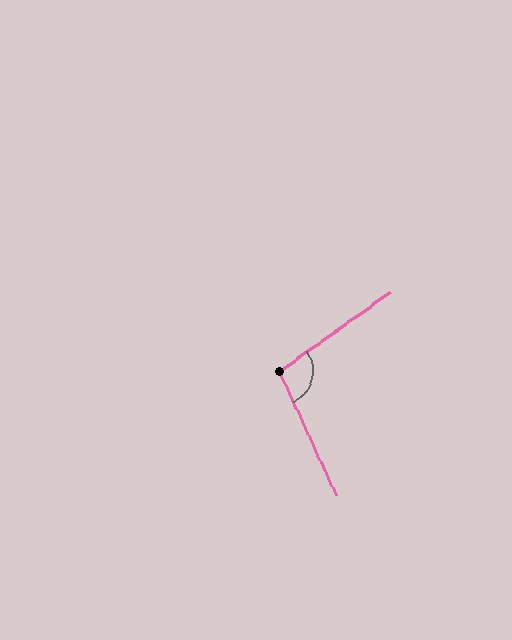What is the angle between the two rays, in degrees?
Approximately 101 degrees.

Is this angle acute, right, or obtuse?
It is obtuse.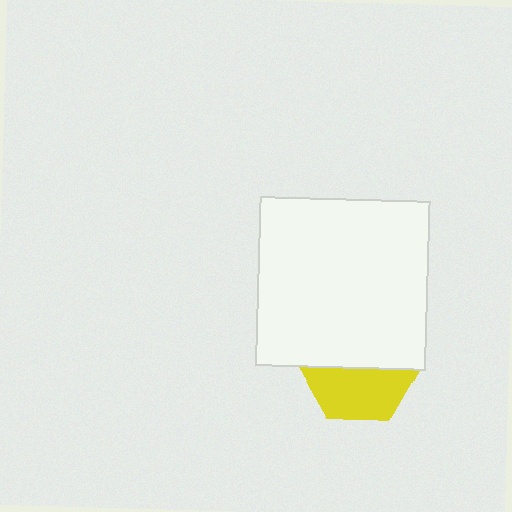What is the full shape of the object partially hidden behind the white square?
The partially hidden object is a yellow hexagon.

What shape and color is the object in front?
The object in front is a white square.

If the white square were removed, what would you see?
You would see the complete yellow hexagon.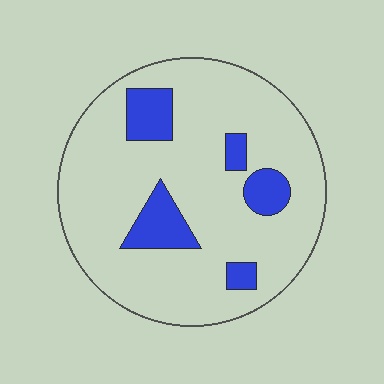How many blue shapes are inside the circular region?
5.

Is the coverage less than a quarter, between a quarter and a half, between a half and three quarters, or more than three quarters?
Less than a quarter.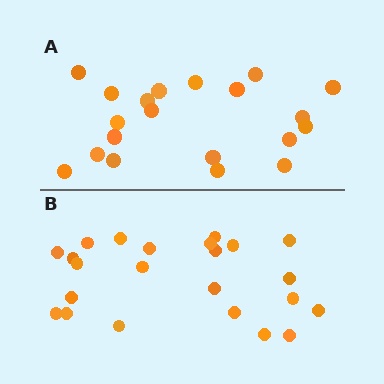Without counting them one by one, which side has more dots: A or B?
Region B (the bottom region) has more dots.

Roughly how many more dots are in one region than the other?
Region B has just a few more — roughly 2 or 3 more dots than region A.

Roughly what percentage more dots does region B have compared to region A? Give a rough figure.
About 15% more.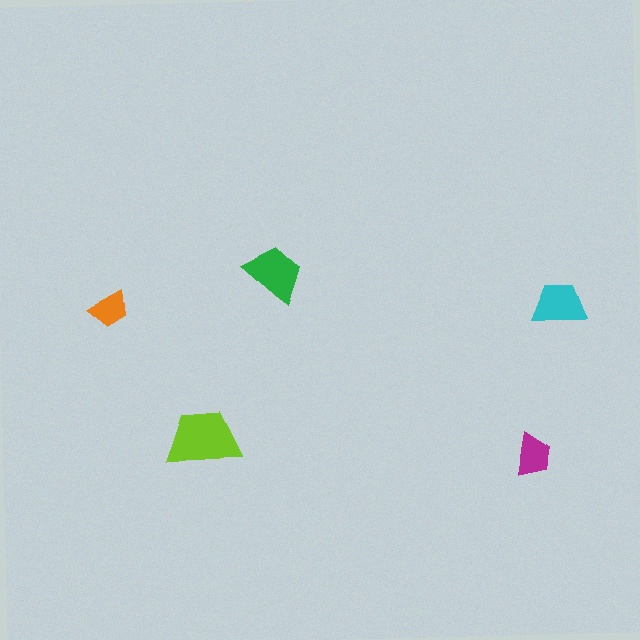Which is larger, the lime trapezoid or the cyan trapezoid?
The lime one.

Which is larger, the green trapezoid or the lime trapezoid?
The lime one.